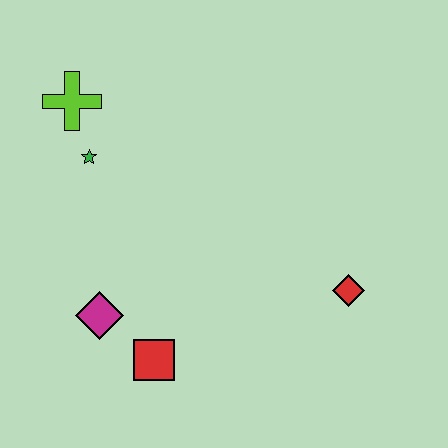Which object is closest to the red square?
The magenta diamond is closest to the red square.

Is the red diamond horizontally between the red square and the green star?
No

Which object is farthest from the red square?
The lime cross is farthest from the red square.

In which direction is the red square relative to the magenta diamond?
The red square is to the right of the magenta diamond.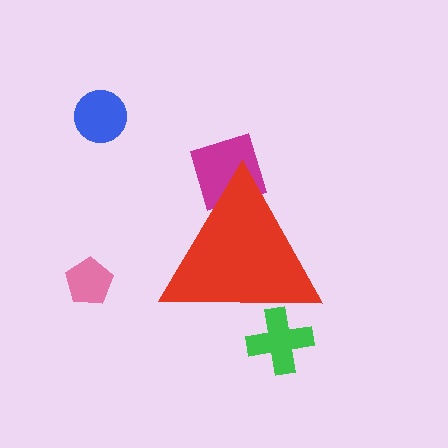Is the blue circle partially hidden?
No, the blue circle is fully visible.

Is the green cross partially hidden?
Yes, the green cross is partially hidden behind the red triangle.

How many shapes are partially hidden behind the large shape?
2 shapes are partially hidden.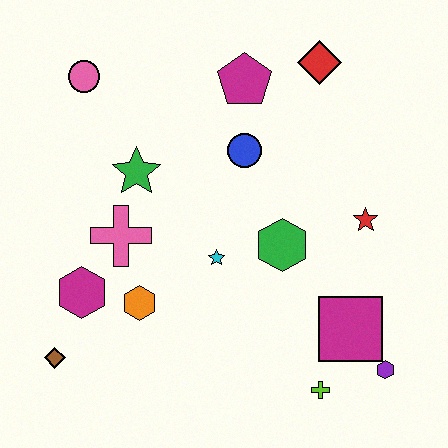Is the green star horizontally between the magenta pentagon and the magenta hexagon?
Yes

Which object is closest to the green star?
The pink cross is closest to the green star.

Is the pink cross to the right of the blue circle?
No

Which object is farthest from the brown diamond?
The red diamond is farthest from the brown diamond.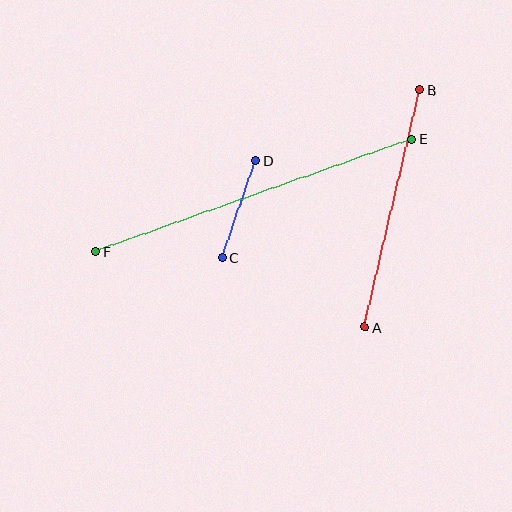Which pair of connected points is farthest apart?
Points E and F are farthest apart.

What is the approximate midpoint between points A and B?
The midpoint is at approximately (392, 208) pixels.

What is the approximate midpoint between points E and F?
The midpoint is at approximately (253, 196) pixels.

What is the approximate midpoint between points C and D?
The midpoint is at approximately (239, 209) pixels.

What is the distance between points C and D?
The distance is approximately 103 pixels.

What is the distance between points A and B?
The distance is approximately 244 pixels.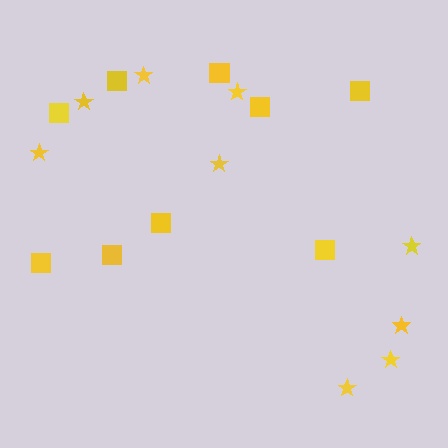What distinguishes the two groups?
There are 2 groups: one group of stars (9) and one group of squares (9).